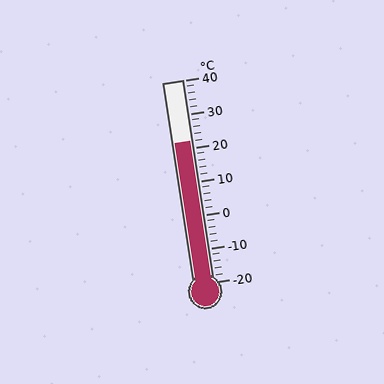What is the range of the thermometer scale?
The thermometer scale ranges from -20°C to 40°C.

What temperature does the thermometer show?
The thermometer shows approximately 22°C.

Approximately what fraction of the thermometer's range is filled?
The thermometer is filled to approximately 70% of its range.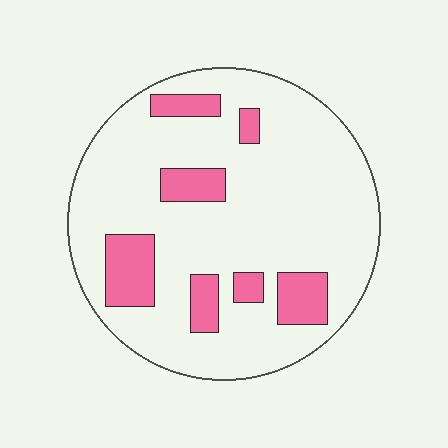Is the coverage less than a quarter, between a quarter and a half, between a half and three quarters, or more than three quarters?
Less than a quarter.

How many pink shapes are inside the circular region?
7.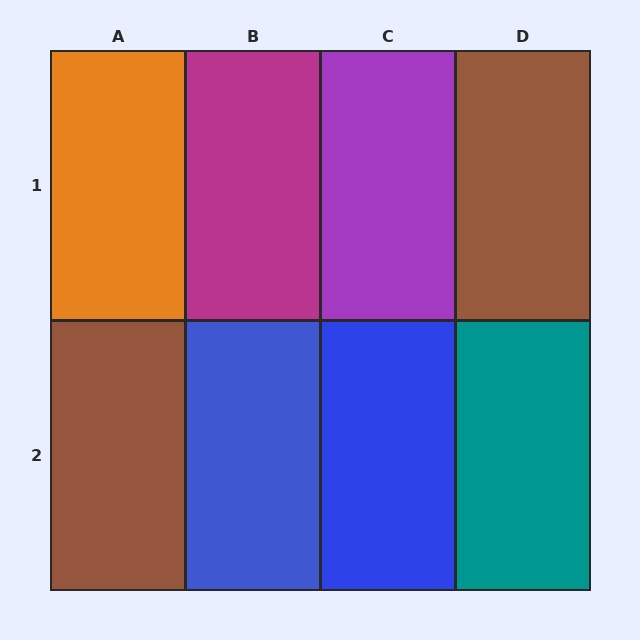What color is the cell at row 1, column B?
Magenta.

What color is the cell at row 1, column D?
Brown.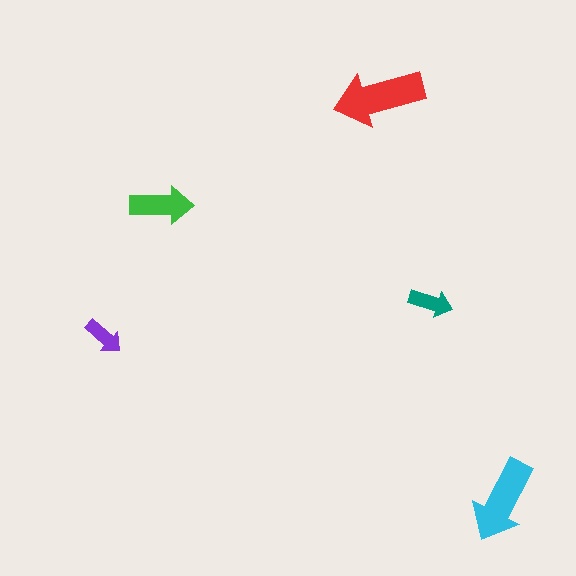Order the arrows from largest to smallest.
the red one, the cyan one, the green one, the teal one, the purple one.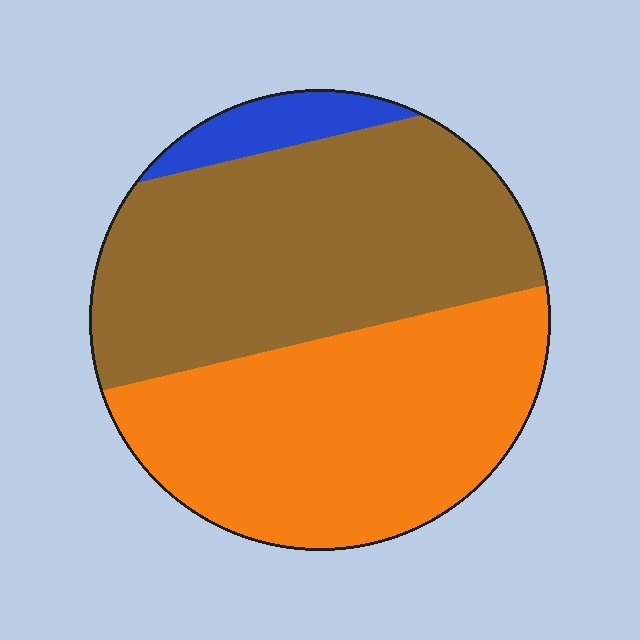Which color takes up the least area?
Blue, at roughly 5%.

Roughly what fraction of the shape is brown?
Brown covers 48% of the shape.